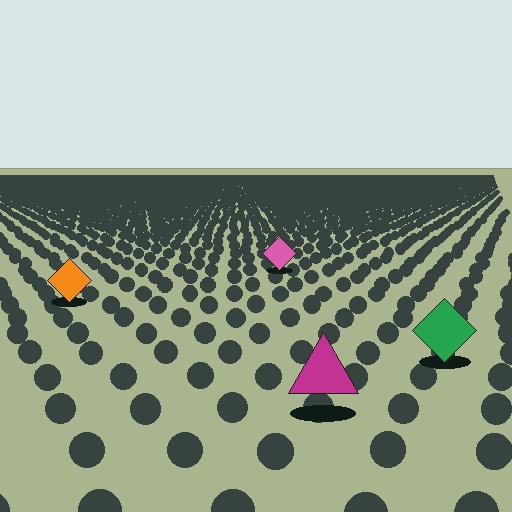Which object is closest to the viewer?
The magenta triangle is closest. The texture marks near it are larger and more spread out.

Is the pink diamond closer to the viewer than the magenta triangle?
No. The magenta triangle is closer — you can tell from the texture gradient: the ground texture is coarser near it.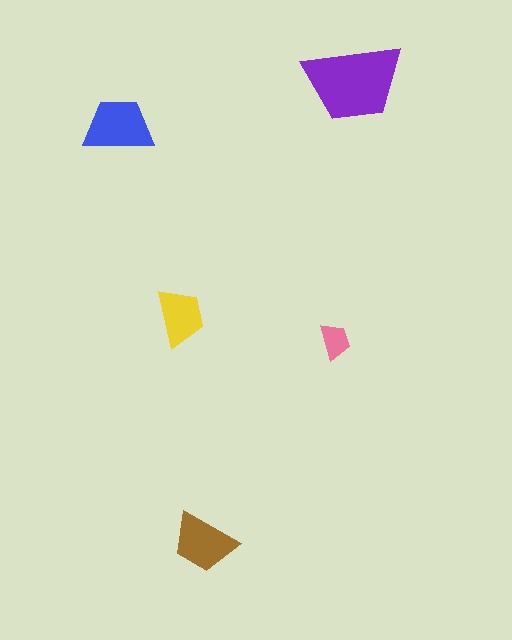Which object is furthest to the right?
The purple trapezoid is rightmost.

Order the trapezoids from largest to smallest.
the purple one, the blue one, the brown one, the yellow one, the pink one.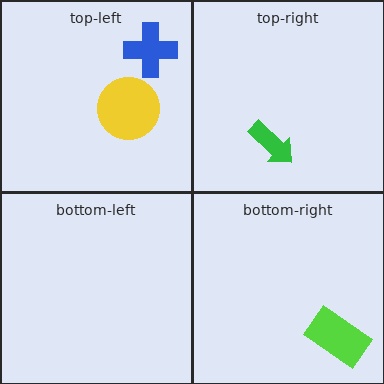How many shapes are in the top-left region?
2.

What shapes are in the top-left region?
The yellow circle, the blue cross.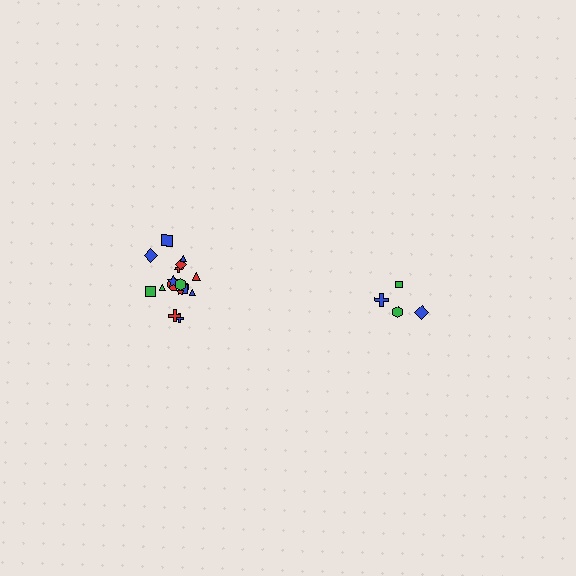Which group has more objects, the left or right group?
The left group.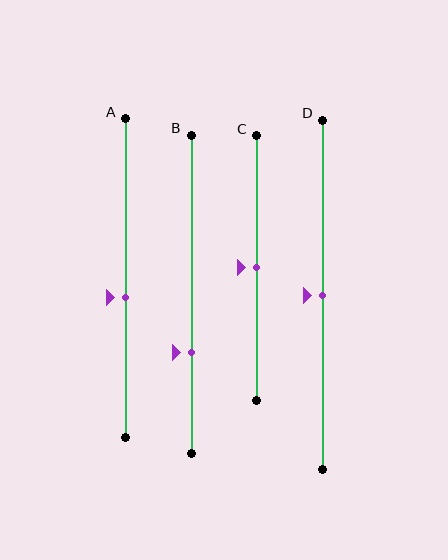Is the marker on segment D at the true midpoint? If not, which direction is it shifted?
Yes, the marker on segment D is at the true midpoint.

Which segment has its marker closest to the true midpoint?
Segment C has its marker closest to the true midpoint.